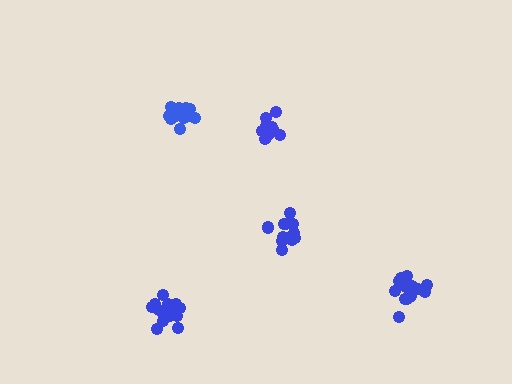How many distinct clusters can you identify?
There are 5 distinct clusters.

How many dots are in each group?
Group 1: 13 dots, Group 2: 17 dots, Group 3: 16 dots, Group 4: 15 dots, Group 5: 12 dots (73 total).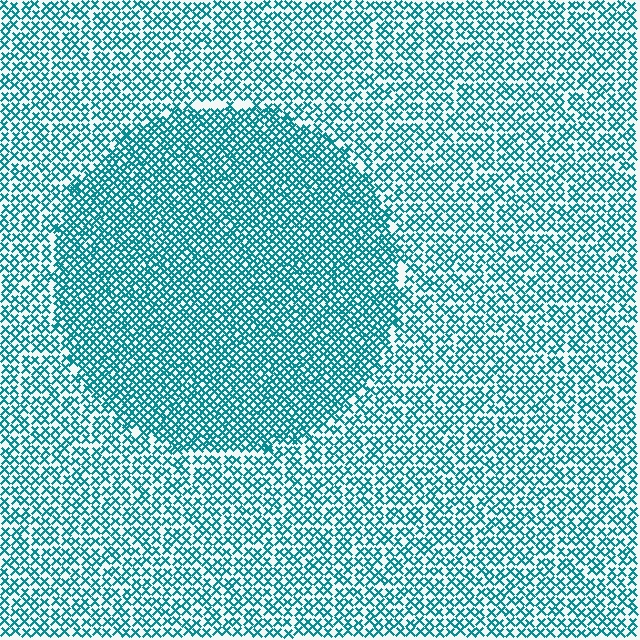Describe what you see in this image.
The image contains small teal elements arranged at two different densities. A circle-shaped region is visible where the elements are more densely packed than the surrounding area.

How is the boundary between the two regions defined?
The boundary is defined by a change in element density (approximately 1.7x ratio). All elements are the same color, size, and shape.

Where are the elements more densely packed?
The elements are more densely packed inside the circle boundary.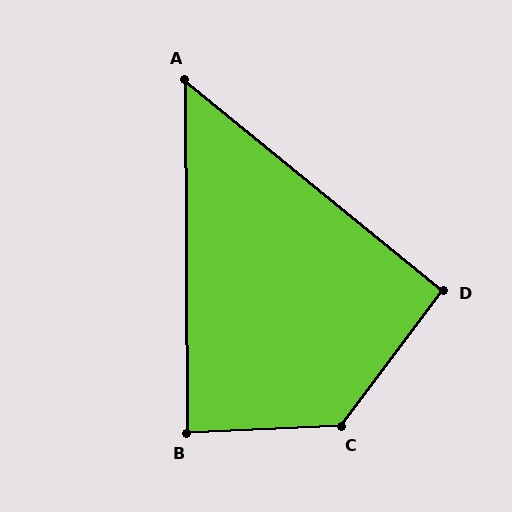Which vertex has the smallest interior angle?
A, at approximately 50 degrees.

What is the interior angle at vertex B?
Approximately 88 degrees (approximately right).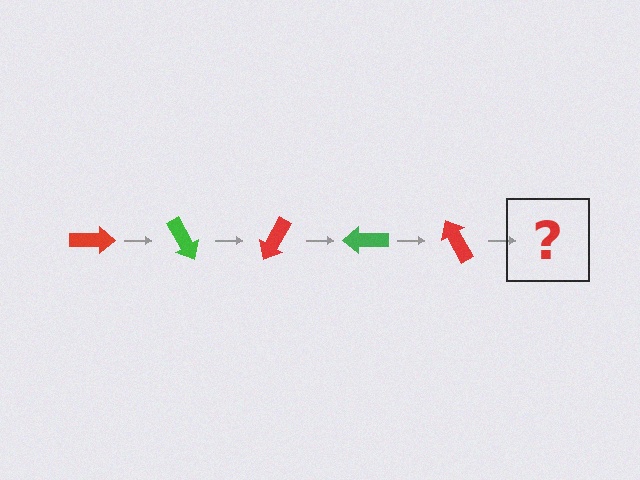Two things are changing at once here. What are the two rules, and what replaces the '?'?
The two rules are that it rotates 60 degrees each step and the color cycles through red and green. The '?' should be a green arrow, rotated 300 degrees from the start.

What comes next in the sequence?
The next element should be a green arrow, rotated 300 degrees from the start.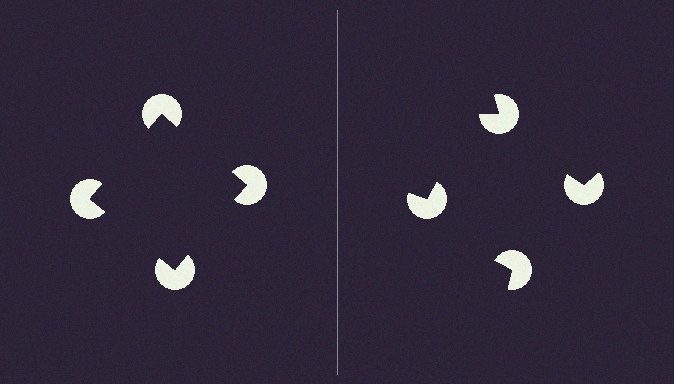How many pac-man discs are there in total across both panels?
8 — 4 on each side.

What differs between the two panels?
The pac-man discs are positioned identically on both sides; only the wedge orientations differ. On the left they align to a square; on the right they are misaligned.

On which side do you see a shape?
An illusory square appears on the left side. On the right side the wedge cuts are rotated, so no coherent shape forms.